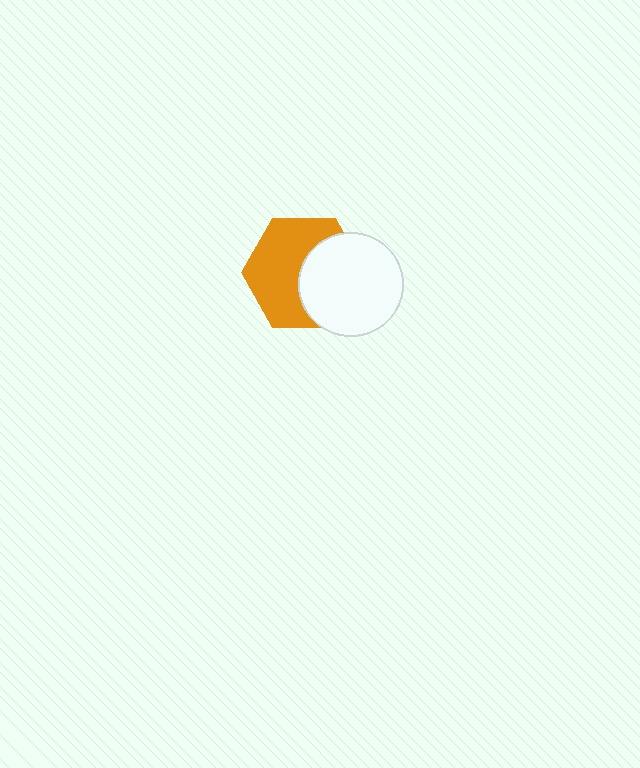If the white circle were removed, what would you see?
You would see the complete orange hexagon.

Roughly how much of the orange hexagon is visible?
About half of it is visible (roughly 58%).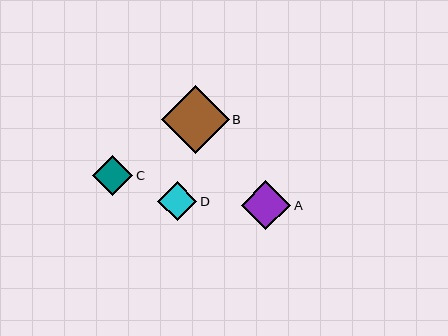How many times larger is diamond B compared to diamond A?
Diamond B is approximately 1.4 times the size of diamond A.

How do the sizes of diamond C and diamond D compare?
Diamond C and diamond D are approximately the same size.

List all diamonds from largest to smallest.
From largest to smallest: B, A, C, D.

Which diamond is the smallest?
Diamond D is the smallest with a size of approximately 39 pixels.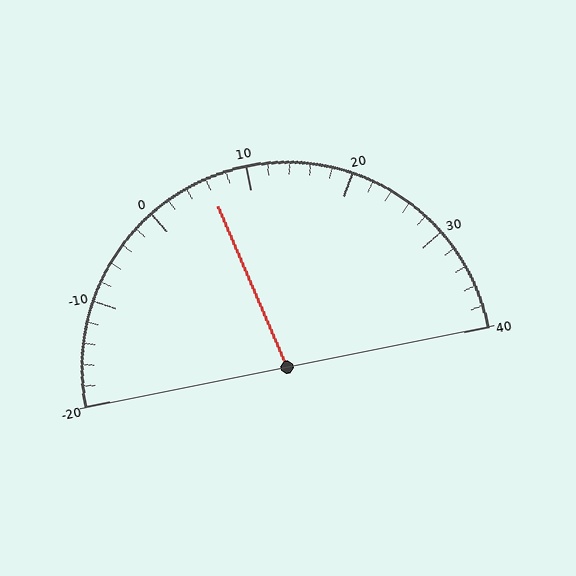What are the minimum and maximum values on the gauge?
The gauge ranges from -20 to 40.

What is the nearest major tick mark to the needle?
The nearest major tick mark is 10.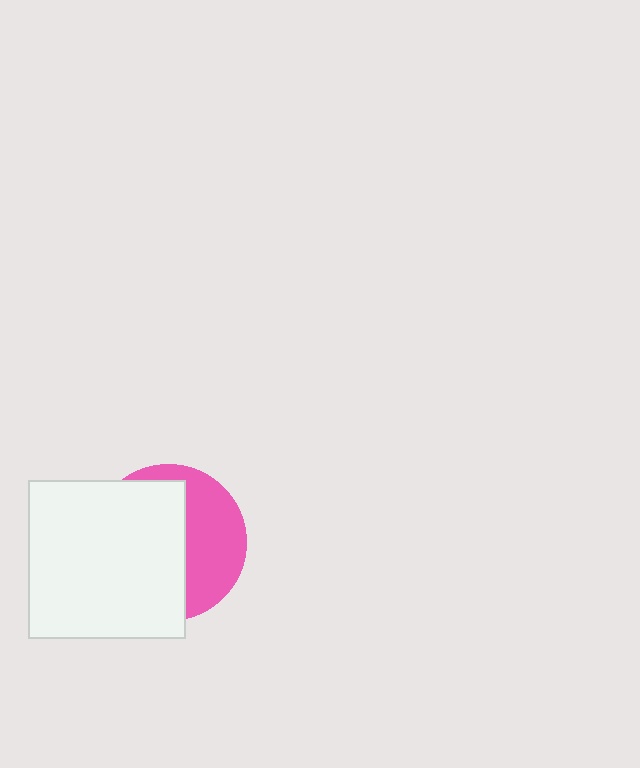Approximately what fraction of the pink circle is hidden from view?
Roughly 60% of the pink circle is hidden behind the white rectangle.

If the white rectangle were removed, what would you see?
You would see the complete pink circle.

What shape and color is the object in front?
The object in front is a white rectangle.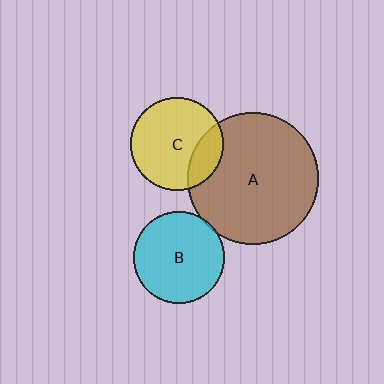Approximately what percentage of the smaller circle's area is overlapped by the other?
Approximately 20%.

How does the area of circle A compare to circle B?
Approximately 2.1 times.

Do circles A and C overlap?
Yes.